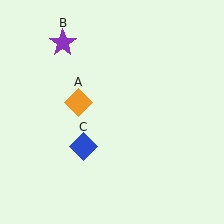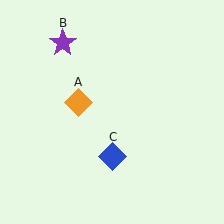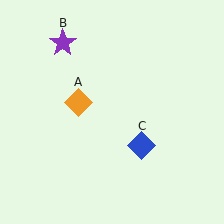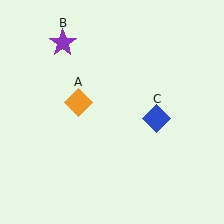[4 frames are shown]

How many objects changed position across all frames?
1 object changed position: blue diamond (object C).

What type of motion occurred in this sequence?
The blue diamond (object C) rotated counterclockwise around the center of the scene.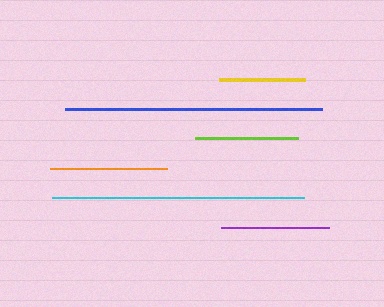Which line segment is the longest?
The blue line is the longest at approximately 257 pixels.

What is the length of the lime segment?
The lime segment is approximately 104 pixels long.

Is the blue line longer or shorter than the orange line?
The blue line is longer than the orange line.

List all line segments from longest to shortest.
From longest to shortest: blue, cyan, orange, purple, lime, yellow.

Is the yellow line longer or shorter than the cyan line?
The cyan line is longer than the yellow line.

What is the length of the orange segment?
The orange segment is approximately 117 pixels long.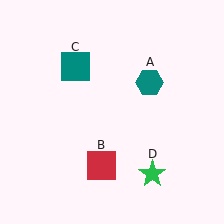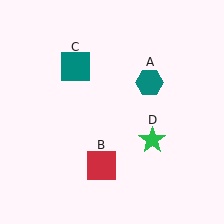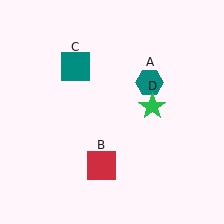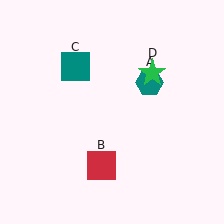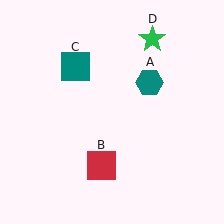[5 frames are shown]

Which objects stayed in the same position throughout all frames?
Teal hexagon (object A) and red square (object B) and teal square (object C) remained stationary.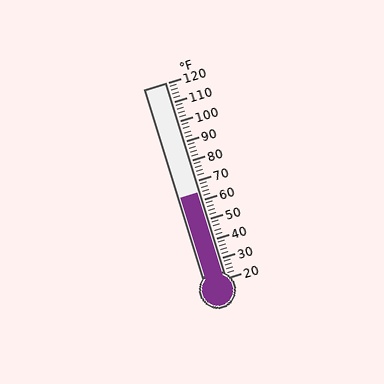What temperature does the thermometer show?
The thermometer shows approximately 64°F.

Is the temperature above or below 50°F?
The temperature is above 50°F.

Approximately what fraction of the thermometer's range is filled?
The thermometer is filled to approximately 45% of its range.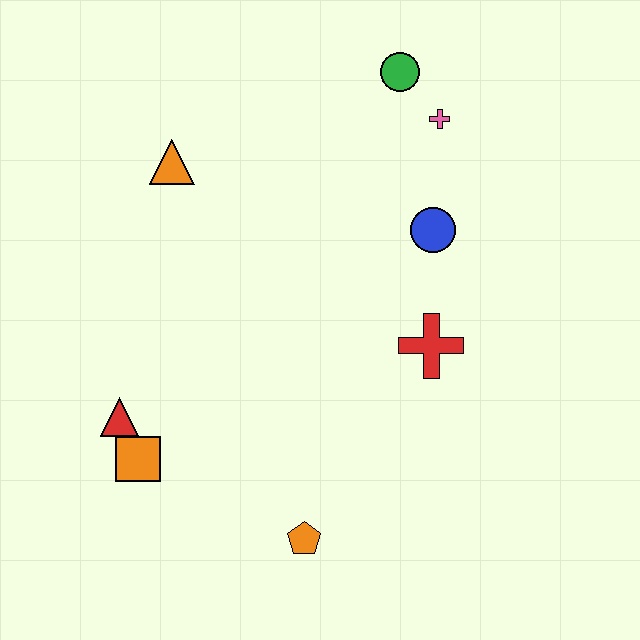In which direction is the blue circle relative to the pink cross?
The blue circle is below the pink cross.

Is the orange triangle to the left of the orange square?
No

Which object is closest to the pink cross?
The green circle is closest to the pink cross.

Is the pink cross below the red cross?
No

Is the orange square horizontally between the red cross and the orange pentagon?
No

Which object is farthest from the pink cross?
The orange square is farthest from the pink cross.